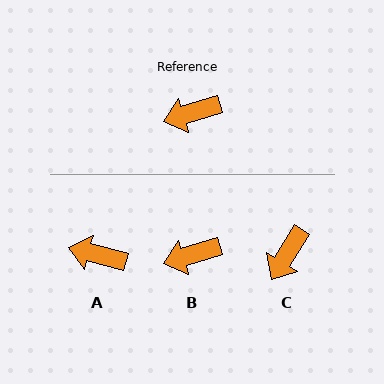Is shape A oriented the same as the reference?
No, it is off by about 32 degrees.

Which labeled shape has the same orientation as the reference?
B.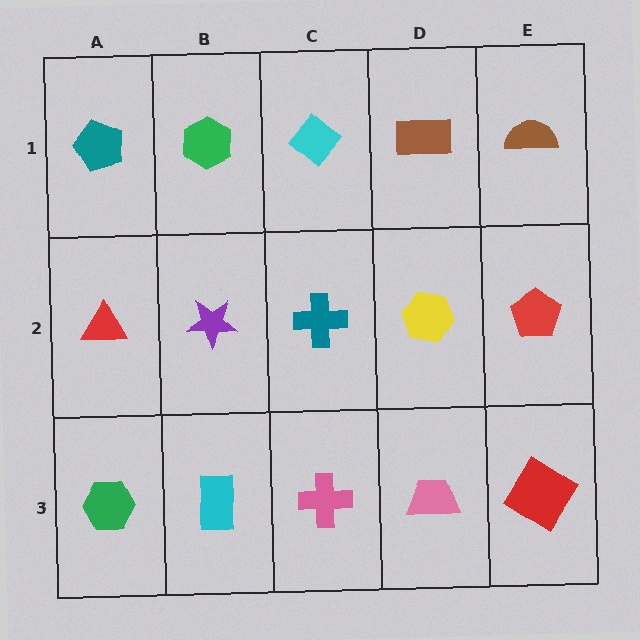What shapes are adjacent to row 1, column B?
A purple star (row 2, column B), a teal pentagon (row 1, column A), a cyan diamond (row 1, column C).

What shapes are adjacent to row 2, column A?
A teal pentagon (row 1, column A), a green hexagon (row 3, column A), a purple star (row 2, column B).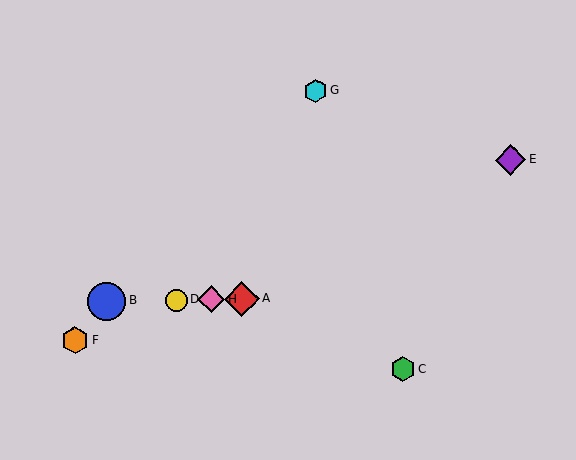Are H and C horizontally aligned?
No, H is at y≈299 and C is at y≈369.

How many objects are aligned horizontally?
4 objects (A, B, D, H) are aligned horizontally.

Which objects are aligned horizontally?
Objects A, B, D, H are aligned horizontally.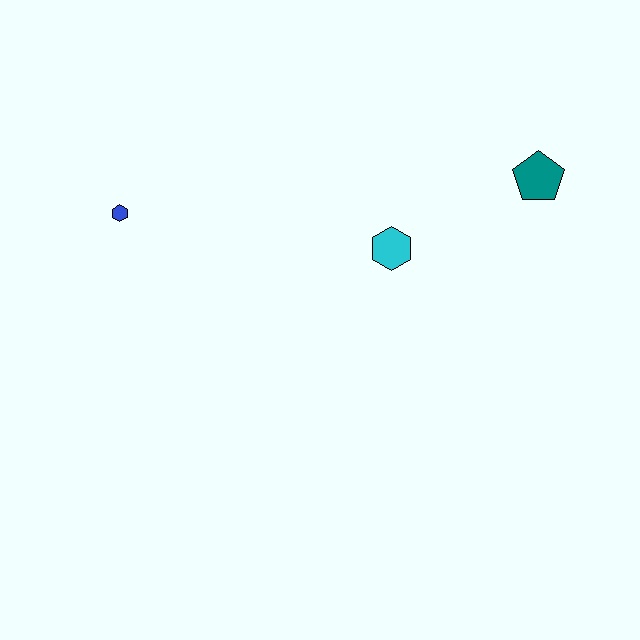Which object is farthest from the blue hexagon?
The teal pentagon is farthest from the blue hexagon.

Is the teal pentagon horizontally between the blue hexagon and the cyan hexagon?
No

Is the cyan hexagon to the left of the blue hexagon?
No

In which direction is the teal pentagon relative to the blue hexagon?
The teal pentagon is to the right of the blue hexagon.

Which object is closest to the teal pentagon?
The cyan hexagon is closest to the teal pentagon.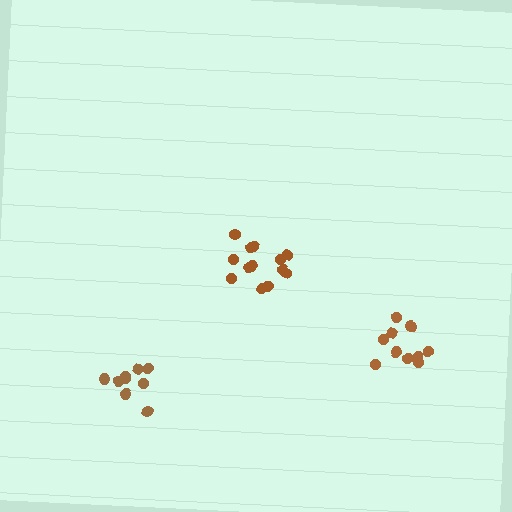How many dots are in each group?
Group 1: 13 dots, Group 2: 10 dots, Group 3: 9 dots (32 total).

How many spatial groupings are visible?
There are 3 spatial groupings.